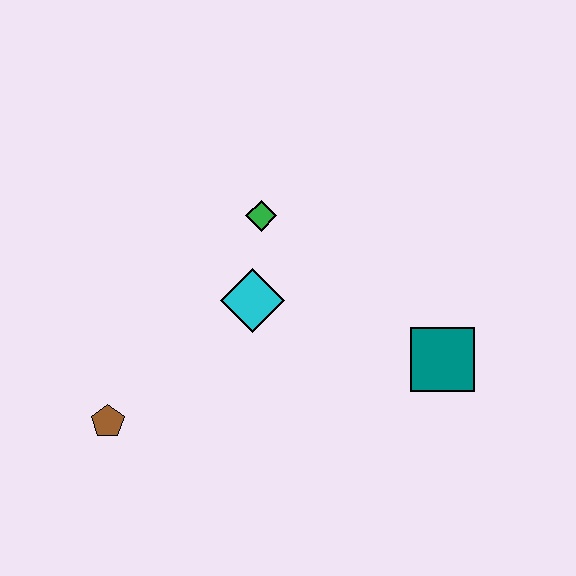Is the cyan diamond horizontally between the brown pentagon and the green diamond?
Yes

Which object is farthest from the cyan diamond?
The teal square is farthest from the cyan diamond.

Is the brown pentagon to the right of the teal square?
No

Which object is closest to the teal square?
The cyan diamond is closest to the teal square.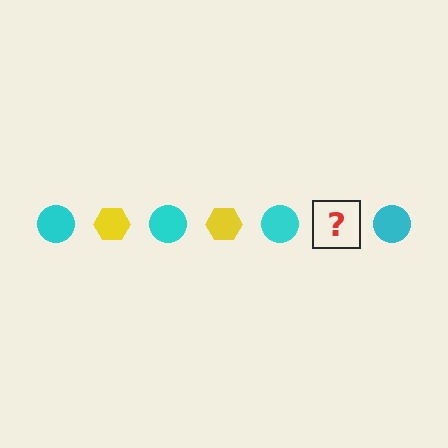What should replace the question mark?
The question mark should be replaced with a yellow hexagon.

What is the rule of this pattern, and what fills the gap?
The rule is that the pattern alternates between cyan circle and yellow hexagon. The gap should be filled with a yellow hexagon.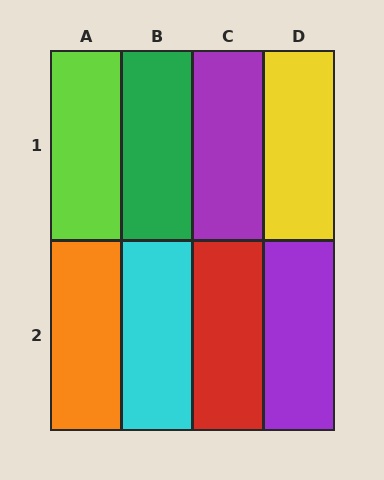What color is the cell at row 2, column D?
Purple.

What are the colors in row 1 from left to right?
Lime, green, purple, yellow.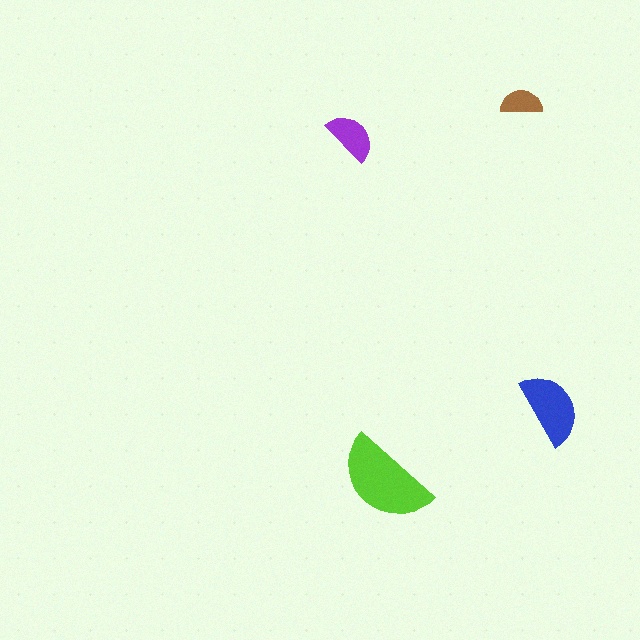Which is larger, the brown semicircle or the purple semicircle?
The purple one.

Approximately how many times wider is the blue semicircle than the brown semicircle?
About 2 times wider.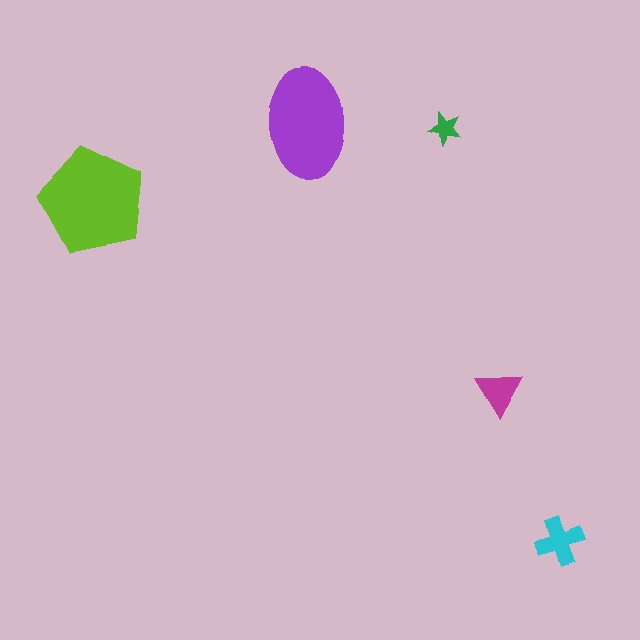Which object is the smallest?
The green star.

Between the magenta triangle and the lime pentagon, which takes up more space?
The lime pentagon.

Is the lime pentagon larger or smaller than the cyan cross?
Larger.